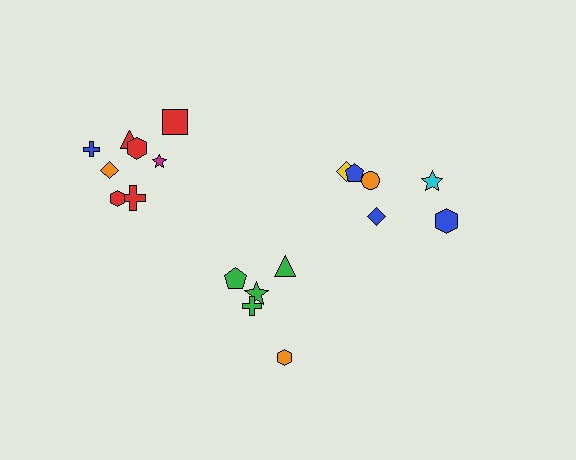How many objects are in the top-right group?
There are 6 objects.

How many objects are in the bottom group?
There are 5 objects.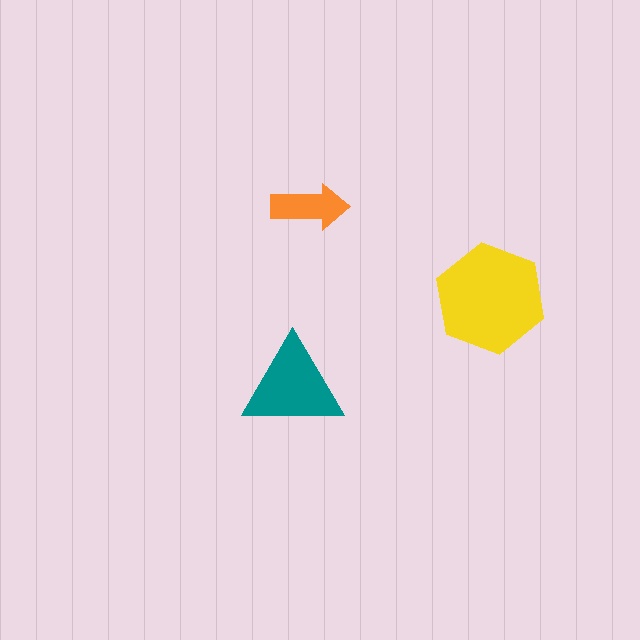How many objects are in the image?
There are 3 objects in the image.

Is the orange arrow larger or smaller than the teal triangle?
Smaller.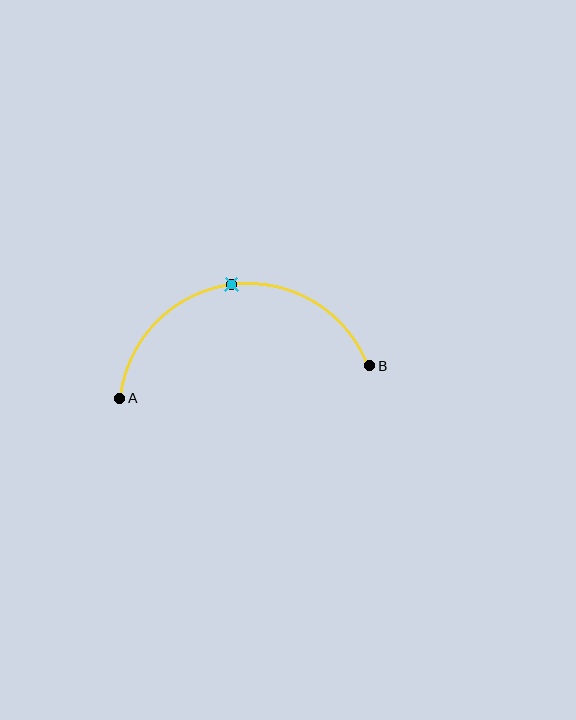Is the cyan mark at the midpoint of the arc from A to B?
Yes. The cyan mark lies on the arc at equal arc-length from both A and B — it is the arc midpoint.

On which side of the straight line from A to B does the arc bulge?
The arc bulges above the straight line connecting A and B.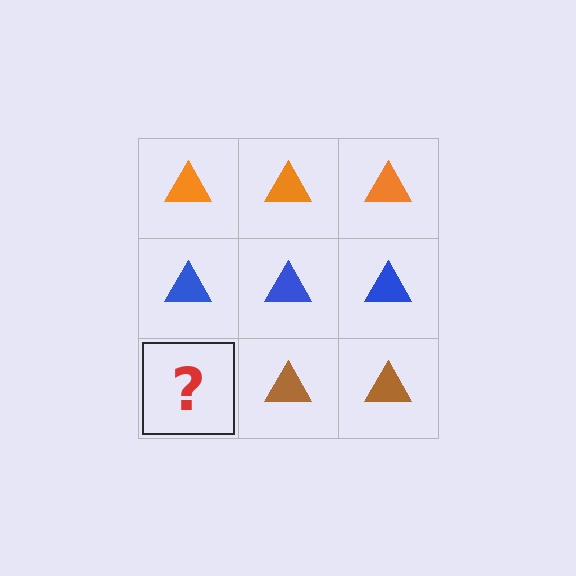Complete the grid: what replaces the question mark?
The question mark should be replaced with a brown triangle.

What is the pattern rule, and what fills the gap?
The rule is that each row has a consistent color. The gap should be filled with a brown triangle.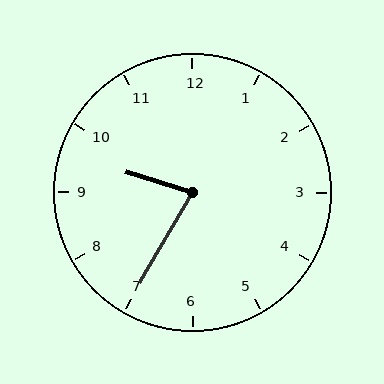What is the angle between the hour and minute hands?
Approximately 78 degrees.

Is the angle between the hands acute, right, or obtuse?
It is acute.